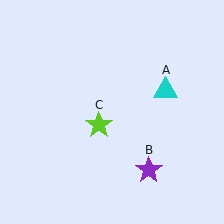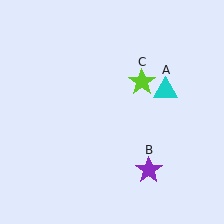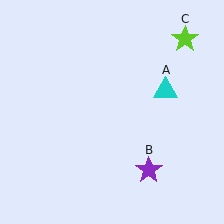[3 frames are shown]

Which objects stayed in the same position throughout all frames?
Cyan triangle (object A) and purple star (object B) remained stationary.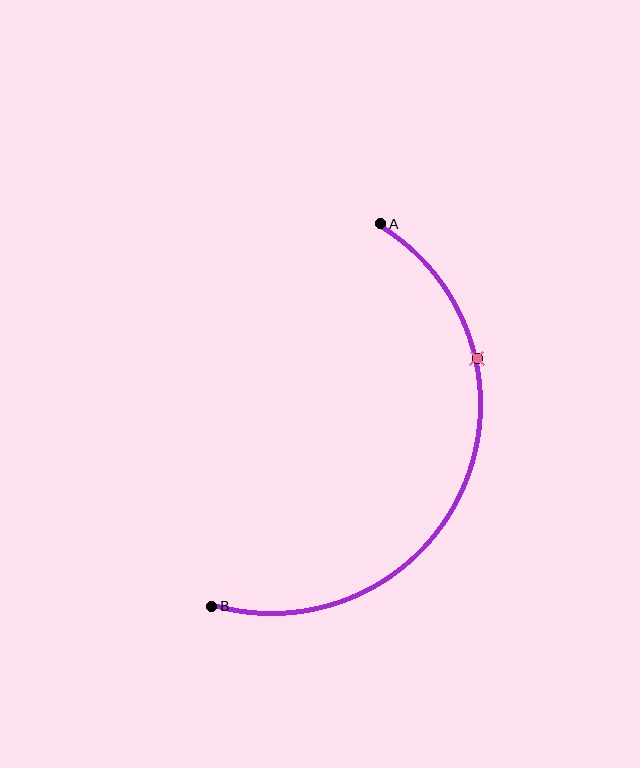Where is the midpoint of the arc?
The arc midpoint is the point on the curve farthest from the straight line joining A and B. It sits to the right of that line.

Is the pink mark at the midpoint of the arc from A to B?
No. The pink mark lies on the arc but is closer to endpoint A. The arc midpoint would be at the point on the curve equidistant along the arc from both A and B.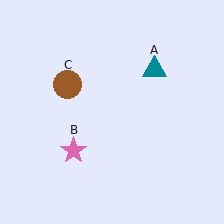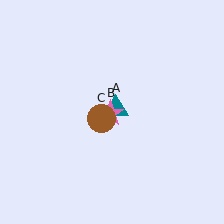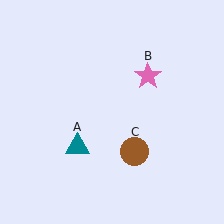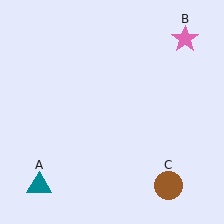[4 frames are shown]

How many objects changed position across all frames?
3 objects changed position: teal triangle (object A), pink star (object B), brown circle (object C).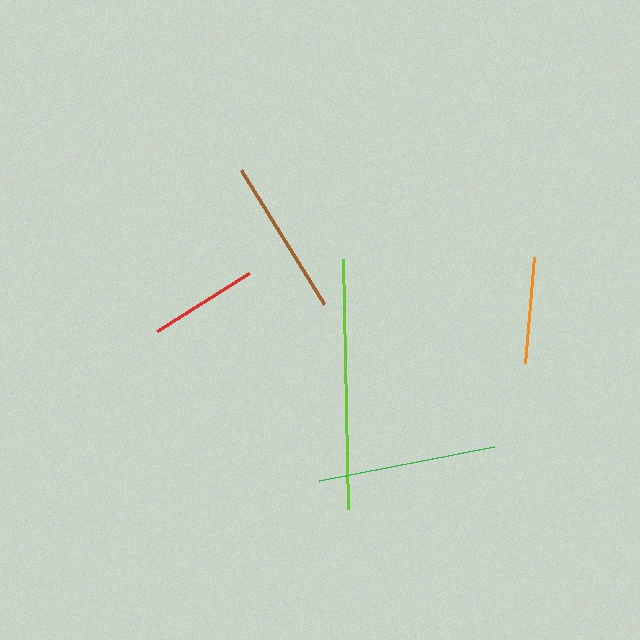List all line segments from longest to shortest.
From longest to shortest: lime, green, brown, red, orange.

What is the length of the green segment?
The green segment is approximately 178 pixels long.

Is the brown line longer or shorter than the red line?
The brown line is longer than the red line.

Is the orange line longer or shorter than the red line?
The red line is longer than the orange line.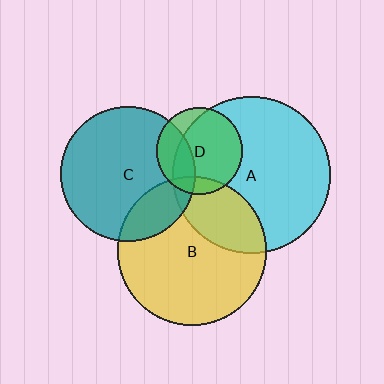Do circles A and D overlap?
Yes.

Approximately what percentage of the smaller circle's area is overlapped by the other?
Approximately 75%.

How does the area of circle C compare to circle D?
Approximately 2.5 times.